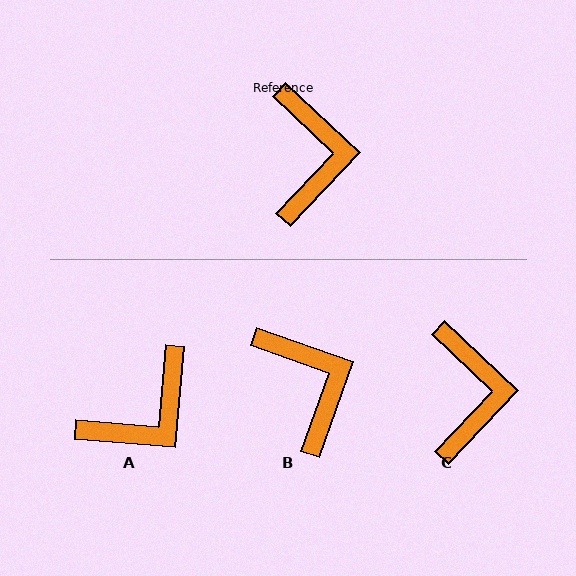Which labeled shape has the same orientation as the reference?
C.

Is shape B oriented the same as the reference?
No, it is off by about 24 degrees.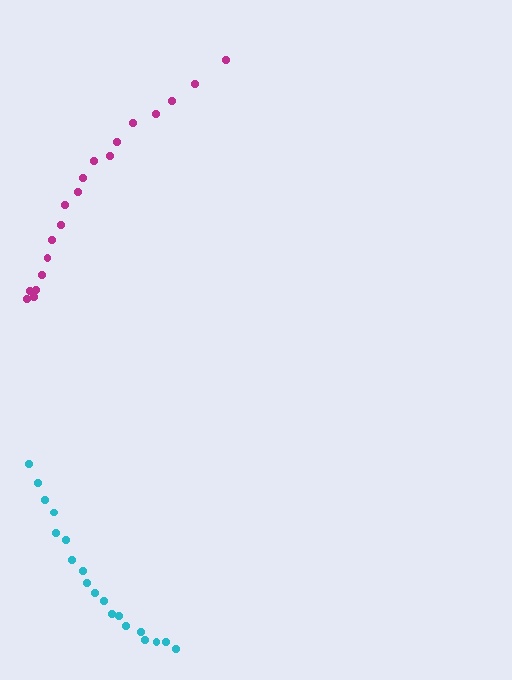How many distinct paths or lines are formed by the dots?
There are 2 distinct paths.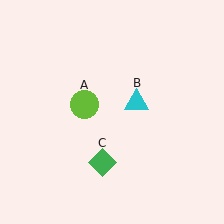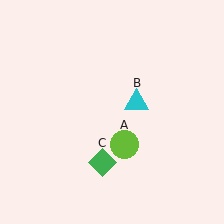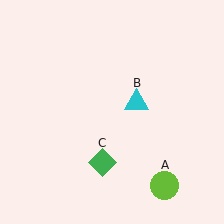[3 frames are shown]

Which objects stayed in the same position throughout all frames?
Cyan triangle (object B) and green diamond (object C) remained stationary.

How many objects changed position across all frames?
1 object changed position: lime circle (object A).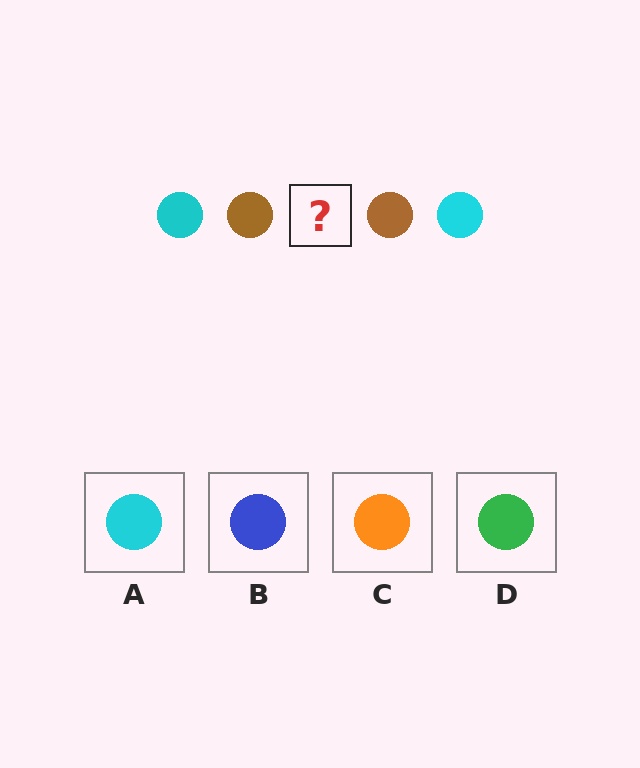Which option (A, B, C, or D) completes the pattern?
A.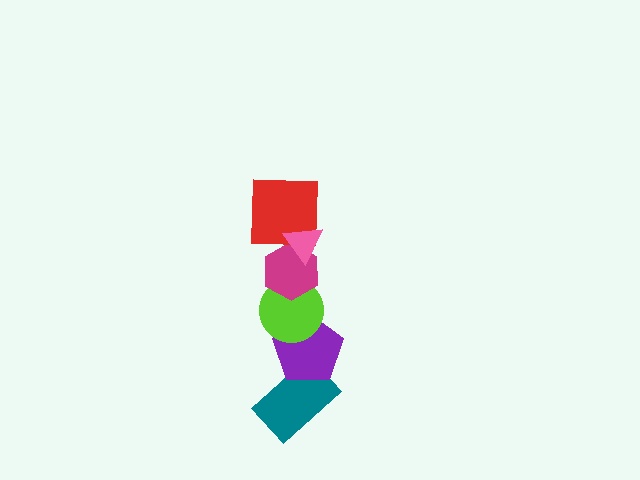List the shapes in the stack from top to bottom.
From top to bottom: the pink triangle, the red square, the magenta hexagon, the lime circle, the purple pentagon, the teal rectangle.